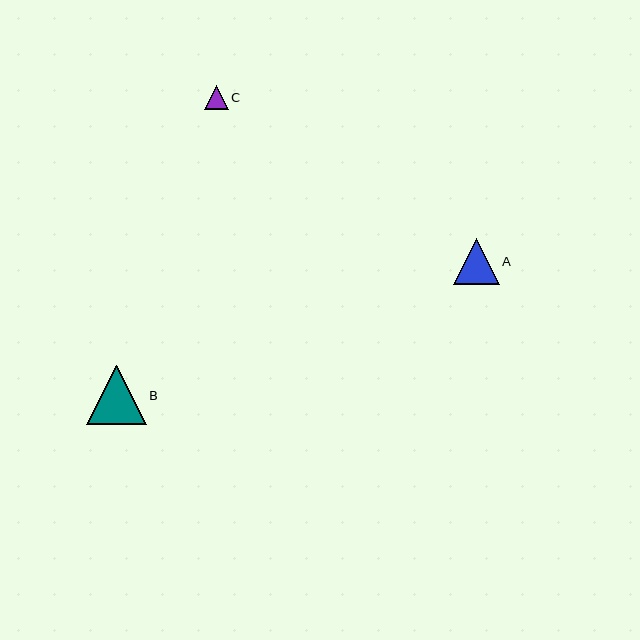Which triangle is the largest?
Triangle B is the largest with a size of approximately 60 pixels.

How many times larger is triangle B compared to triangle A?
Triangle B is approximately 1.3 times the size of triangle A.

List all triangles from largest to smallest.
From largest to smallest: B, A, C.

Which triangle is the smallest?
Triangle C is the smallest with a size of approximately 24 pixels.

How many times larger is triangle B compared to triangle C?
Triangle B is approximately 2.5 times the size of triangle C.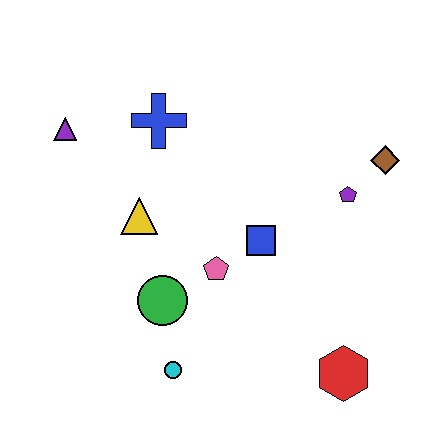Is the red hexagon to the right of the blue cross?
Yes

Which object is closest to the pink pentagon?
The blue square is closest to the pink pentagon.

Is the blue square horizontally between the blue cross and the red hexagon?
Yes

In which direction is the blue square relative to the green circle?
The blue square is to the right of the green circle.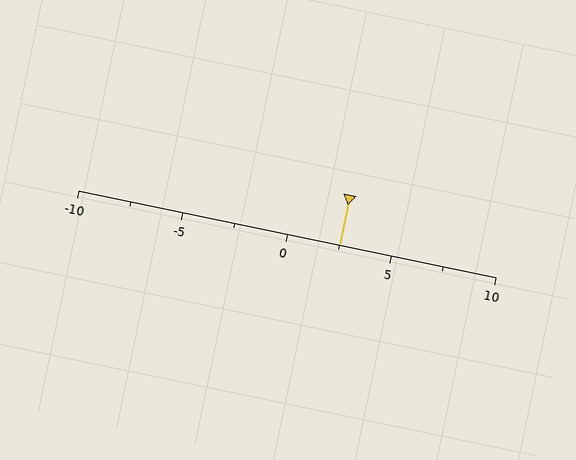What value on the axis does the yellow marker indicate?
The marker indicates approximately 2.5.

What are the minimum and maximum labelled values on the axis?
The axis runs from -10 to 10.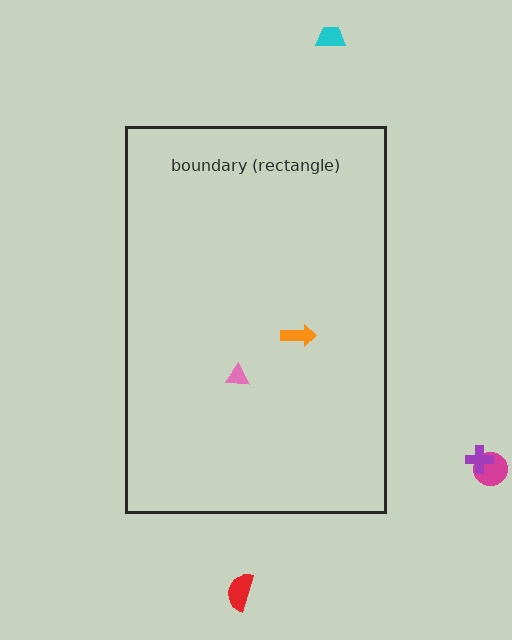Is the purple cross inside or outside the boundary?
Outside.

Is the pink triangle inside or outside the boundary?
Inside.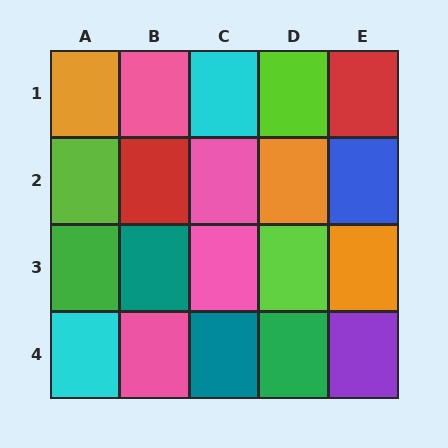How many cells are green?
2 cells are green.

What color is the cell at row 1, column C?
Cyan.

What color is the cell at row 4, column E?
Purple.